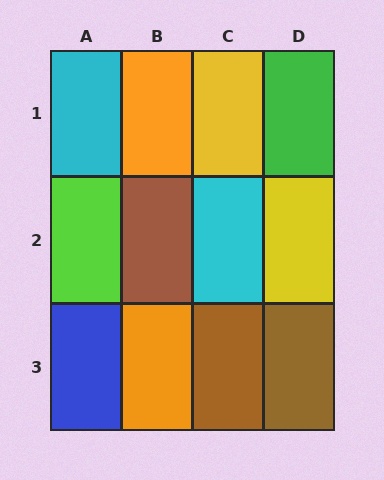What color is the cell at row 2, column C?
Cyan.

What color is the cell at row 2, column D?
Yellow.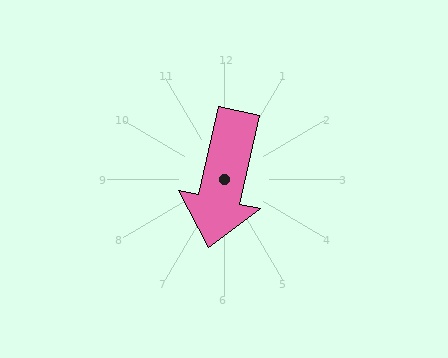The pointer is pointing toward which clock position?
Roughly 6 o'clock.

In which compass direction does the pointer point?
South.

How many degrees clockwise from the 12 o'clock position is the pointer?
Approximately 193 degrees.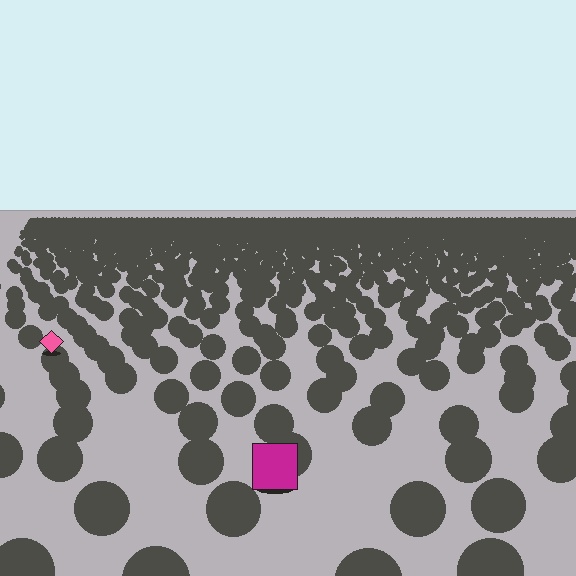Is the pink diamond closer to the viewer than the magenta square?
No. The magenta square is closer — you can tell from the texture gradient: the ground texture is coarser near it.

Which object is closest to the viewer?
The magenta square is closest. The texture marks near it are larger and more spread out.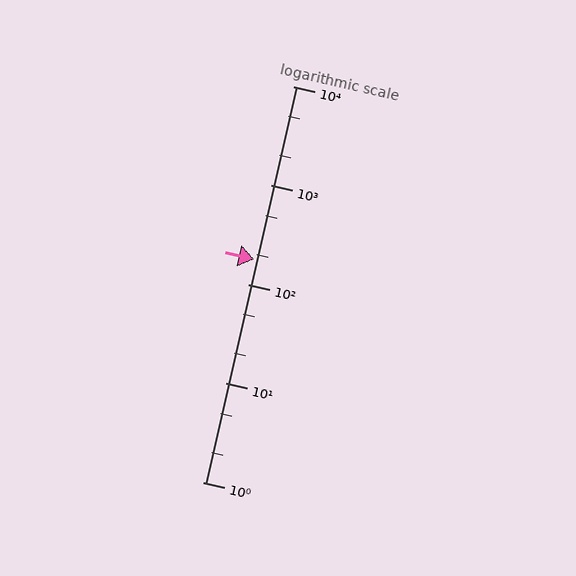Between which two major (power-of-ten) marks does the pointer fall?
The pointer is between 100 and 1000.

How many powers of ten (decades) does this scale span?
The scale spans 4 decades, from 1 to 10000.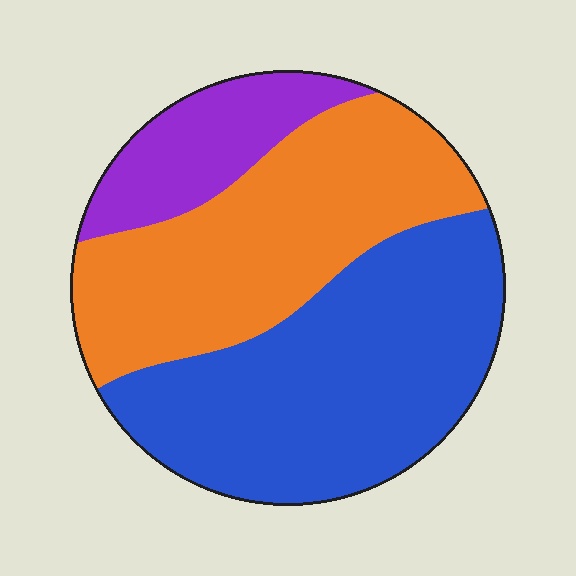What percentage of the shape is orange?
Orange covers around 40% of the shape.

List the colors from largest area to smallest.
From largest to smallest: blue, orange, purple.